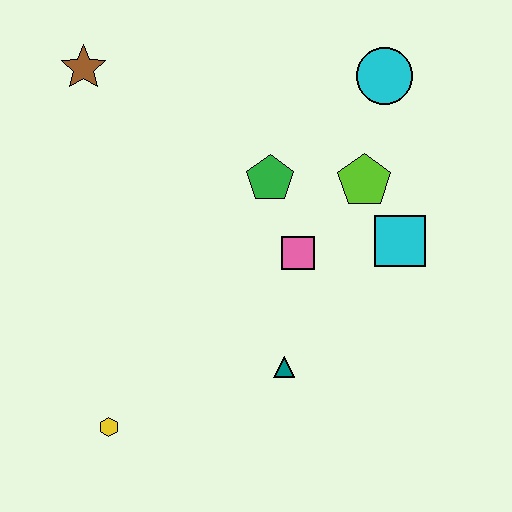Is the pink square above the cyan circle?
No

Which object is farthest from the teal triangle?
The brown star is farthest from the teal triangle.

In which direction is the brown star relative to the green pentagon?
The brown star is to the left of the green pentagon.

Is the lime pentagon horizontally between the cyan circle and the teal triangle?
Yes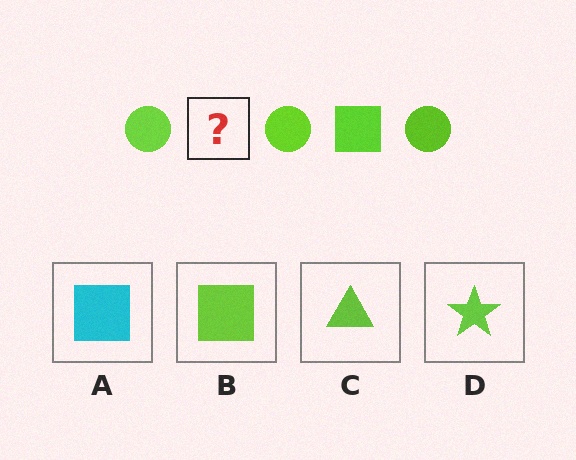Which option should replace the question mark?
Option B.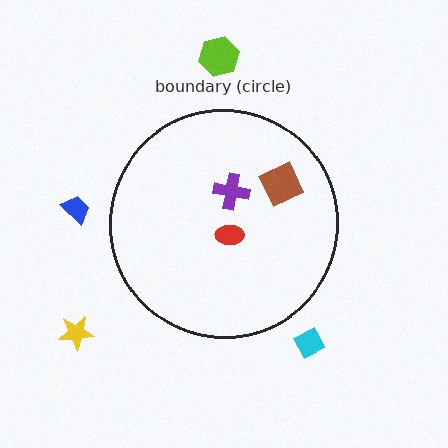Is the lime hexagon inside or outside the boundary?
Outside.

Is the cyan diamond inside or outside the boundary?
Outside.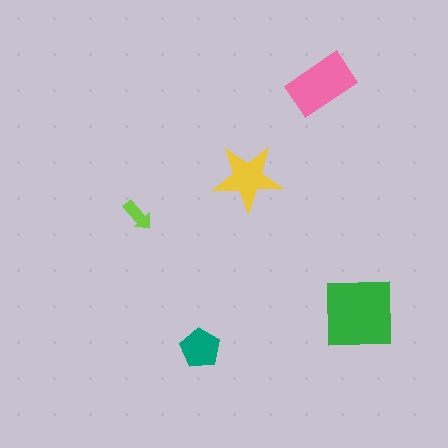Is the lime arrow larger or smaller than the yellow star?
Smaller.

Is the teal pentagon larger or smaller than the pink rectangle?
Smaller.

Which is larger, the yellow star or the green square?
The green square.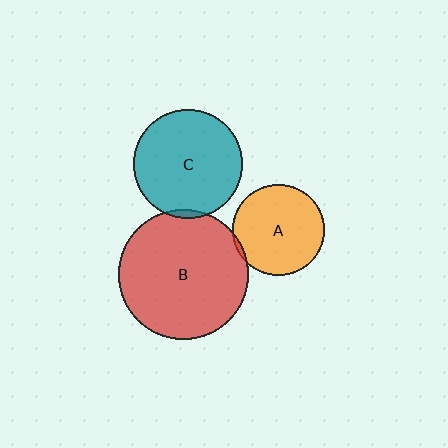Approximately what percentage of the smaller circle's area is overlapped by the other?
Approximately 5%.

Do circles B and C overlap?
Yes.